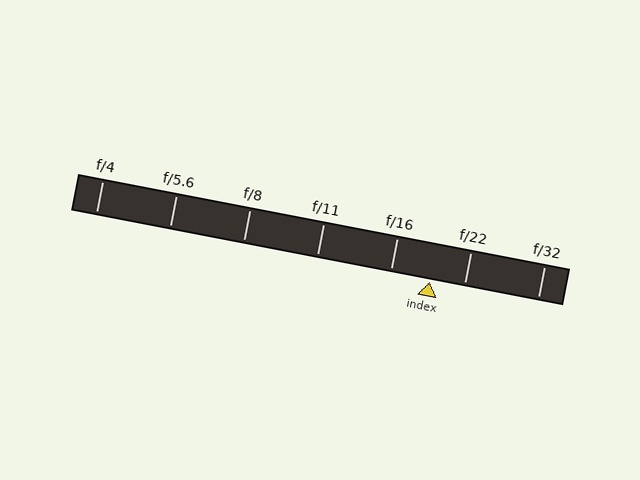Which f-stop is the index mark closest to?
The index mark is closest to f/22.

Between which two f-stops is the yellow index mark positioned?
The index mark is between f/16 and f/22.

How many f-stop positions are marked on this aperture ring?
There are 7 f-stop positions marked.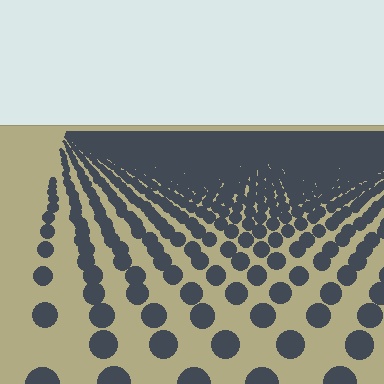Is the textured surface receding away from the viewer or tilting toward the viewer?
The surface is receding away from the viewer. Texture elements get smaller and denser toward the top.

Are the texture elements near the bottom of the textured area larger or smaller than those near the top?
Larger. Near the bottom, elements are closer to the viewer and appear at a bigger on-screen size.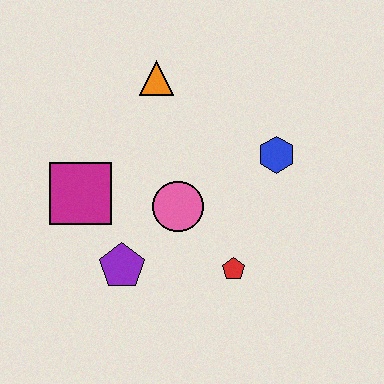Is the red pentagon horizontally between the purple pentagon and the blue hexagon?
Yes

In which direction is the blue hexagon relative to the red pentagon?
The blue hexagon is above the red pentagon.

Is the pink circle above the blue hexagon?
No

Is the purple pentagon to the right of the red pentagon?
No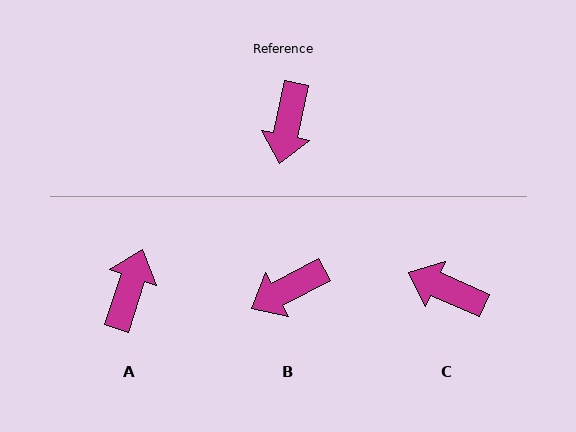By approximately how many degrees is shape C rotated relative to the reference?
Approximately 102 degrees clockwise.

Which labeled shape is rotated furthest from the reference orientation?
A, about 173 degrees away.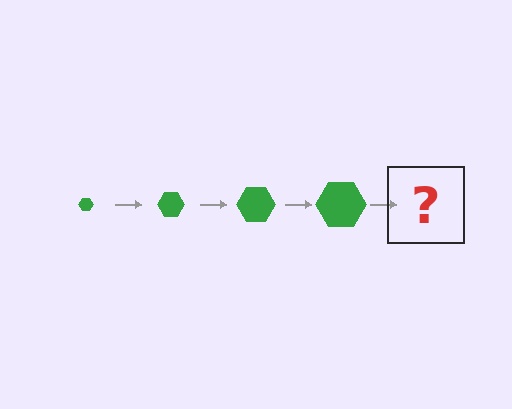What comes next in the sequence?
The next element should be a green hexagon, larger than the previous one.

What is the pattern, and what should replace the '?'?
The pattern is that the hexagon gets progressively larger each step. The '?' should be a green hexagon, larger than the previous one.